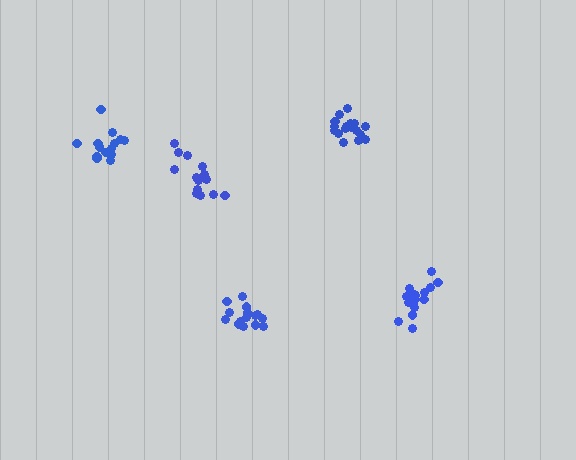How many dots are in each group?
Group 1: 16 dots, Group 2: 17 dots, Group 3: 14 dots, Group 4: 14 dots, Group 5: 15 dots (76 total).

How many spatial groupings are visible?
There are 5 spatial groupings.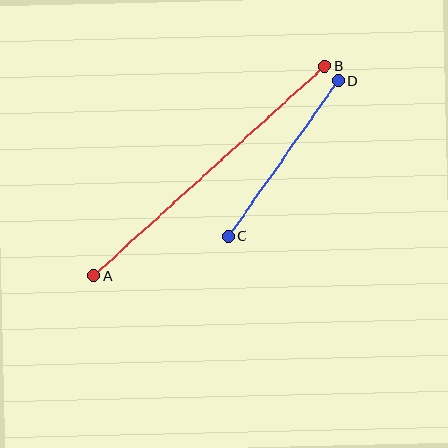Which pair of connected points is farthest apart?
Points A and B are farthest apart.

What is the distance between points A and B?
The distance is approximately 313 pixels.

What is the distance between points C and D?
The distance is approximately 190 pixels.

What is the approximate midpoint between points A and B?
The midpoint is at approximately (209, 171) pixels.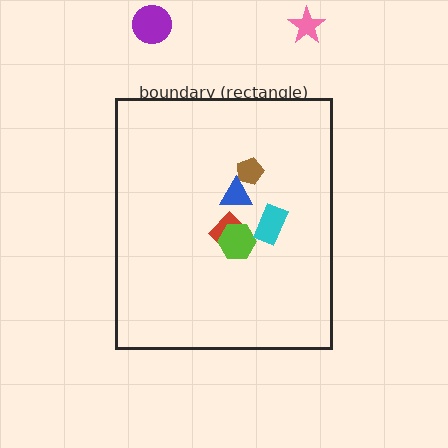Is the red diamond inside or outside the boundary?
Inside.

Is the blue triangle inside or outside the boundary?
Inside.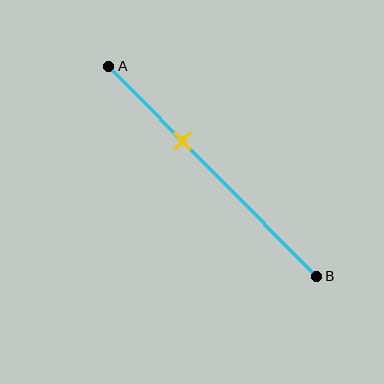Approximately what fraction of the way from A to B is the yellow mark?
The yellow mark is approximately 35% of the way from A to B.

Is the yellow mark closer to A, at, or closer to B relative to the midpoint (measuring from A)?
The yellow mark is closer to point A than the midpoint of segment AB.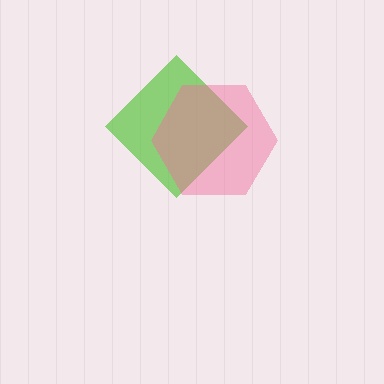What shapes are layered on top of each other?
The layered shapes are: a lime diamond, a pink hexagon.